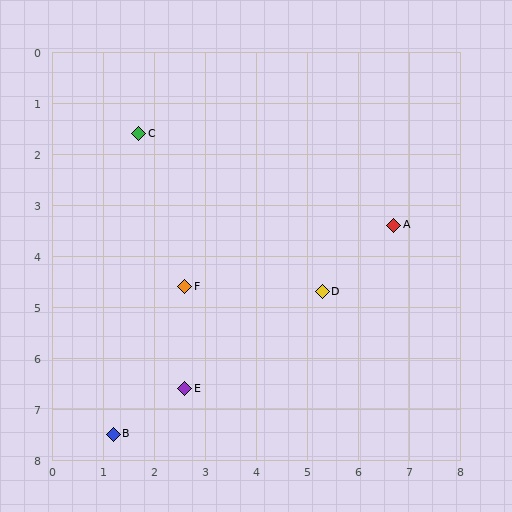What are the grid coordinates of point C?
Point C is at approximately (1.7, 1.6).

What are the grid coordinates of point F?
Point F is at approximately (2.6, 4.6).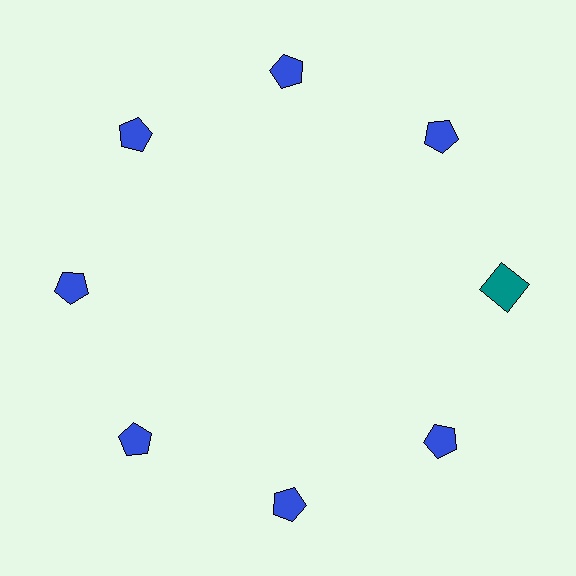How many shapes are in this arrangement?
There are 8 shapes arranged in a ring pattern.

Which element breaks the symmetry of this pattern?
The teal square at roughly the 3 o'clock position breaks the symmetry. All other shapes are blue pentagons.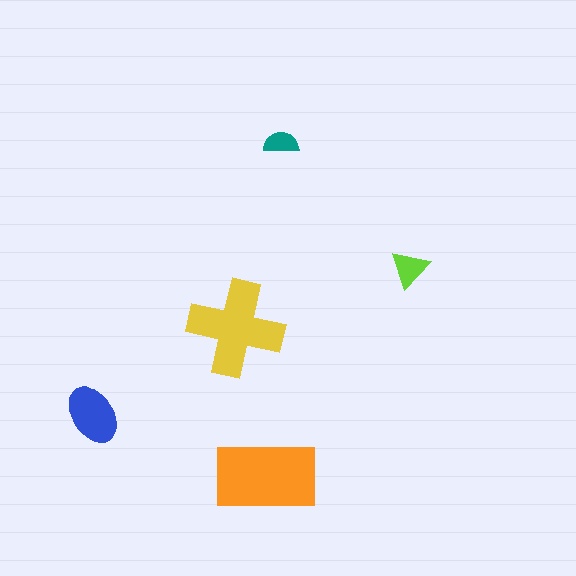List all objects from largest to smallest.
The orange rectangle, the yellow cross, the blue ellipse, the lime triangle, the teal semicircle.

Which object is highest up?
The teal semicircle is topmost.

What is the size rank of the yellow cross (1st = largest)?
2nd.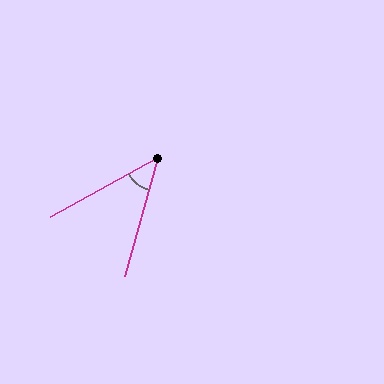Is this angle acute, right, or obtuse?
It is acute.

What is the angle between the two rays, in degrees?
Approximately 45 degrees.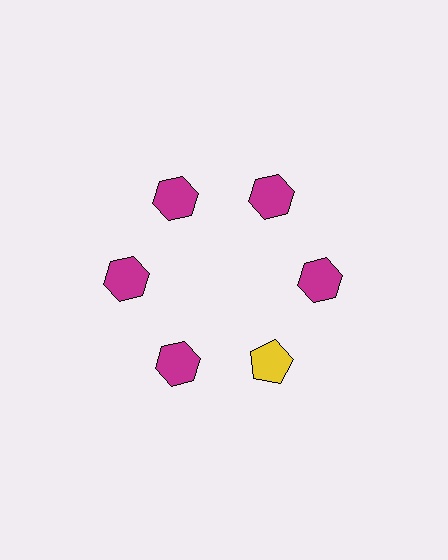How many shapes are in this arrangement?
There are 6 shapes arranged in a ring pattern.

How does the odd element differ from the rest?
It differs in both color (yellow instead of magenta) and shape (pentagon instead of hexagon).